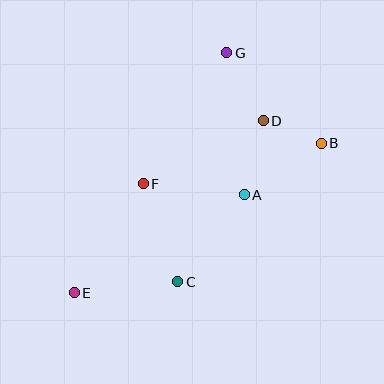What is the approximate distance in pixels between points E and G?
The distance between E and G is approximately 285 pixels.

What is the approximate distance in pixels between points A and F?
The distance between A and F is approximately 102 pixels.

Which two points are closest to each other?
Points B and D are closest to each other.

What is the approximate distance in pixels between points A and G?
The distance between A and G is approximately 143 pixels.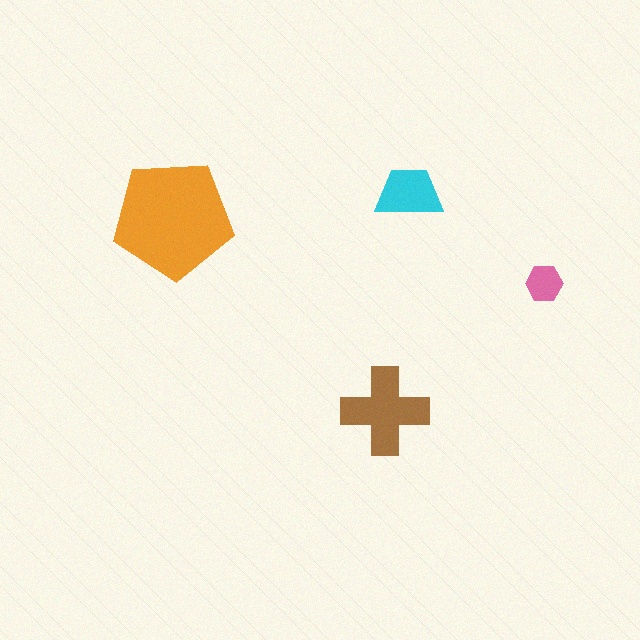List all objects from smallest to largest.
The pink hexagon, the cyan trapezoid, the brown cross, the orange pentagon.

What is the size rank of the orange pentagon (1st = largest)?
1st.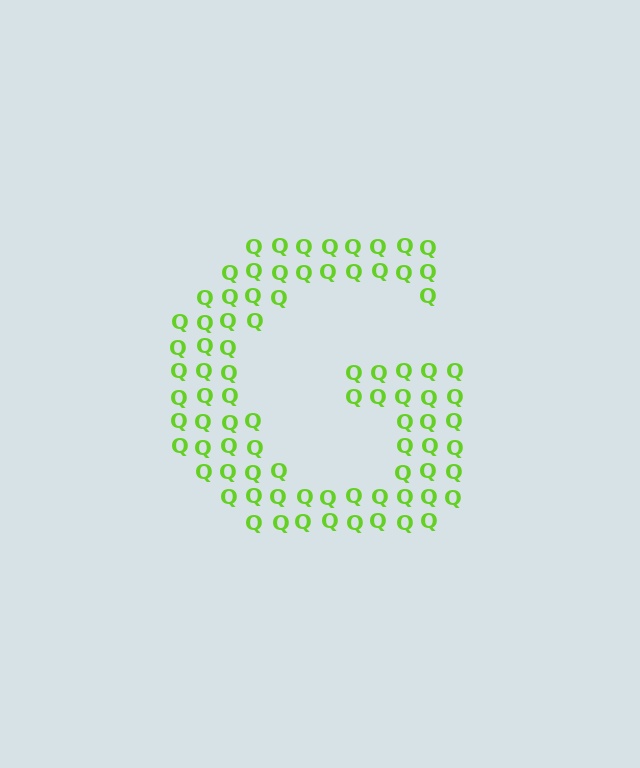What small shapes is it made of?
It is made of small letter Q's.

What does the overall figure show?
The overall figure shows the letter G.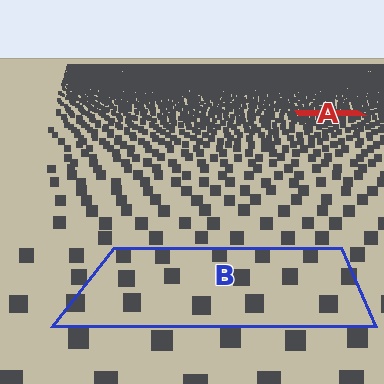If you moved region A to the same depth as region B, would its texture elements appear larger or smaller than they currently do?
They would appear larger. At a closer depth, the same texture elements are projected at a bigger on-screen size.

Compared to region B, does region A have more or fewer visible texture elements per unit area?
Region A has more texture elements per unit area — they are packed more densely because it is farther away.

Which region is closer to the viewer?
Region B is closer. The texture elements there are larger and more spread out.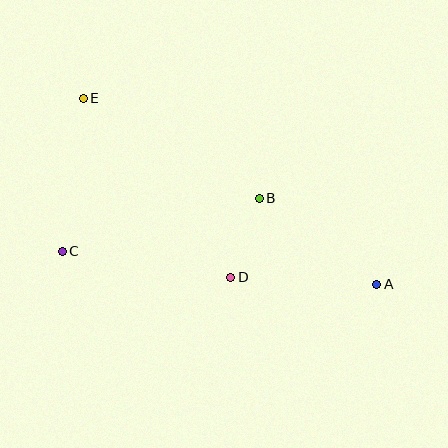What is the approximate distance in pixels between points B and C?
The distance between B and C is approximately 204 pixels.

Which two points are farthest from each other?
Points A and E are farthest from each other.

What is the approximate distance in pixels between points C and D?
The distance between C and D is approximately 171 pixels.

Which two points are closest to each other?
Points B and D are closest to each other.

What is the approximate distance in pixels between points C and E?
The distance between C and E is approximately 154 pixels.